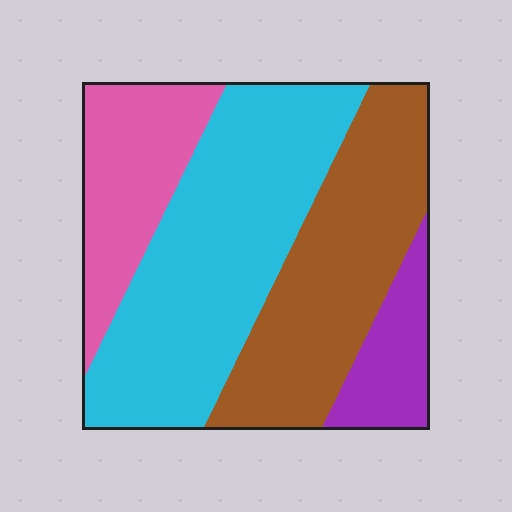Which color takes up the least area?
Purple, at roughly 10%.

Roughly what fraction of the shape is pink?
Pink takes up between a sixth and a third of the shape.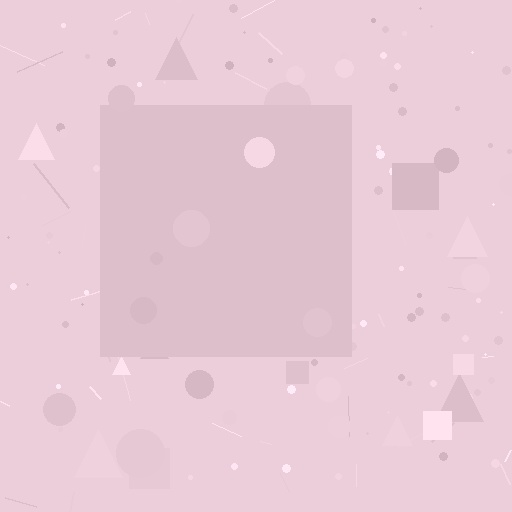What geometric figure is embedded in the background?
A square is embedded in the background.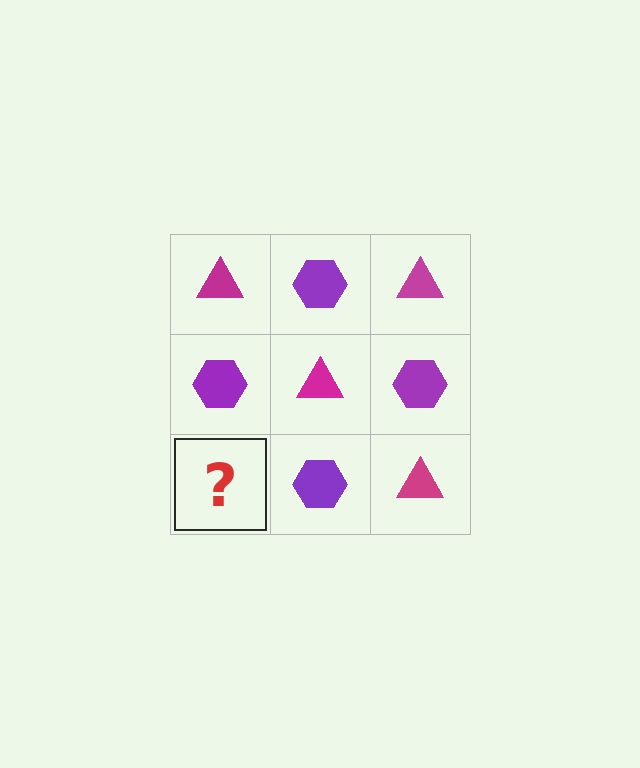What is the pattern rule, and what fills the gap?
The rule is that it alternates magenta triangle and purple hexagon in a checkerboard pattern. The gap should be filled with a magenta triangle.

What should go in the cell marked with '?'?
The missing cell should contain a magenta triangle.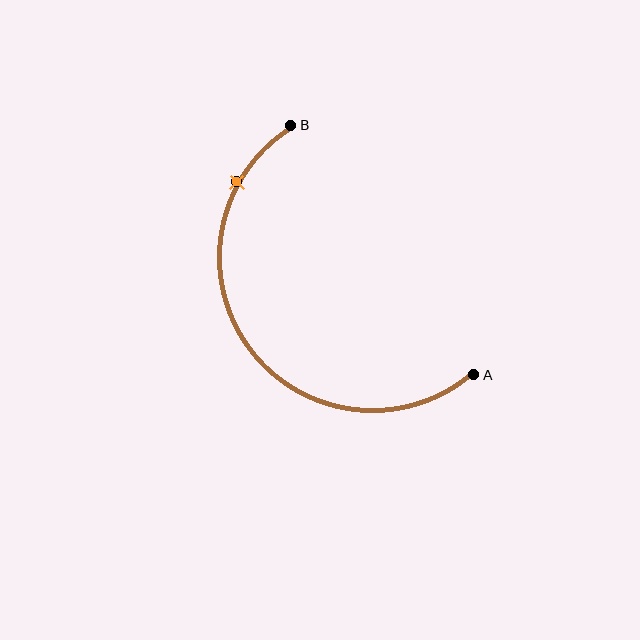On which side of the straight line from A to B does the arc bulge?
The arc bulges below and to the left of the straight line connecting A and B.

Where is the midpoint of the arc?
The arc midpoint is the point on the curve farthest from the straight line joining A and B. It sits below and to the left of that line.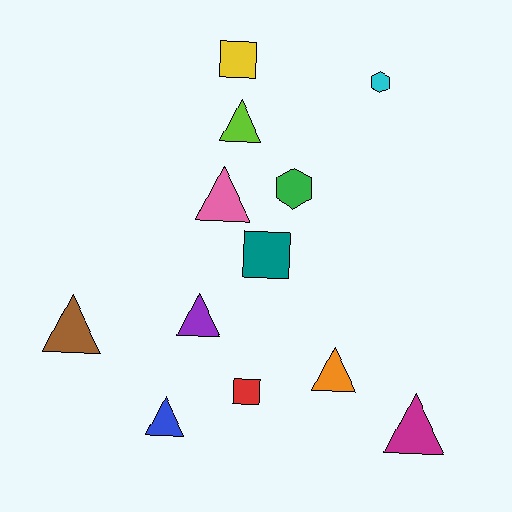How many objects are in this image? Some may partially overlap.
There are 12 objects.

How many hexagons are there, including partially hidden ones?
There are 2 hexagons.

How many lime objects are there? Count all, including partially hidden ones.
There is 1 lime object.